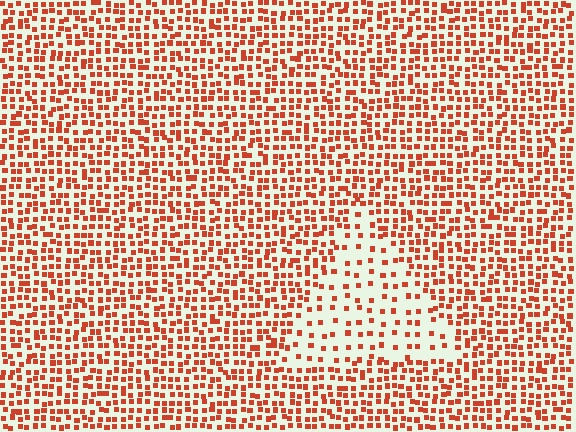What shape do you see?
I see a triangle.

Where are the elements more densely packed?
The elements are more densely packed outside the triangle boundary.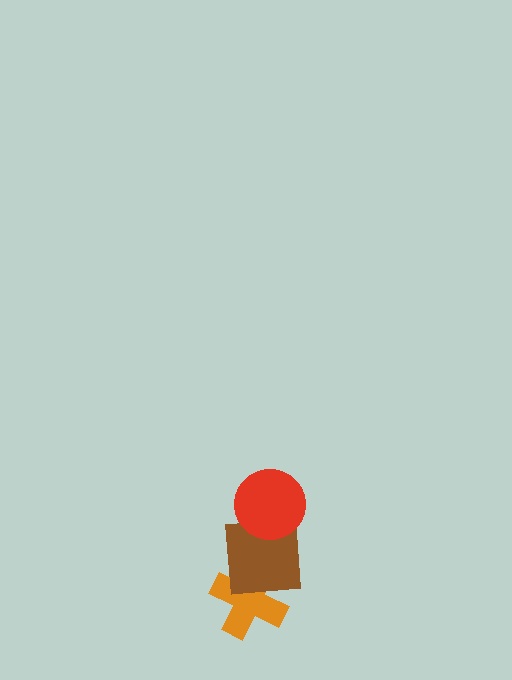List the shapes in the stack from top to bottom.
From top to bottom: the red circle, the brown square, the orange cross.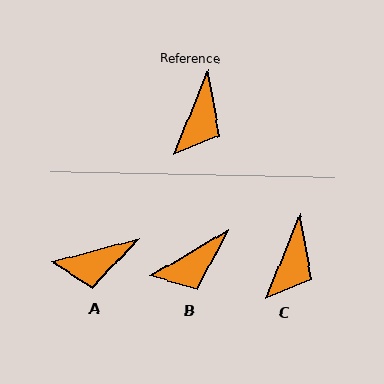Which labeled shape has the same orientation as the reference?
C.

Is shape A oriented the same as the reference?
No, it is off by about 53 degrees.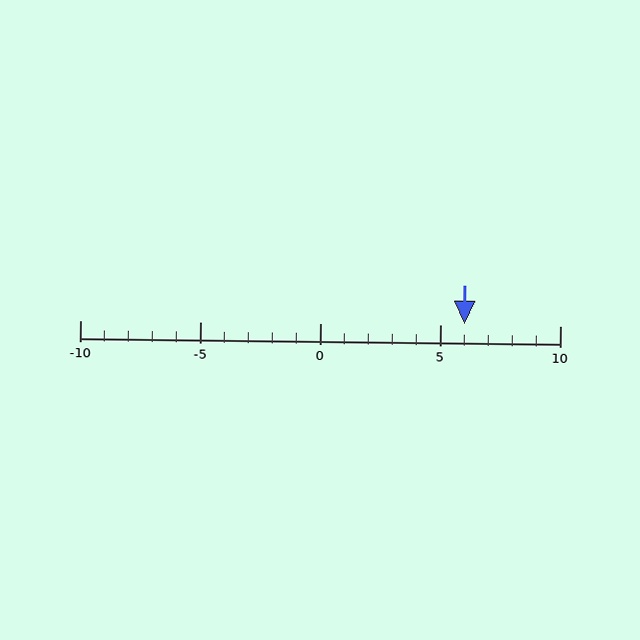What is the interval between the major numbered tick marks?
The major tick marks are spaced 5 units apart.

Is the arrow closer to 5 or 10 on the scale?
The arrow is closer to 5.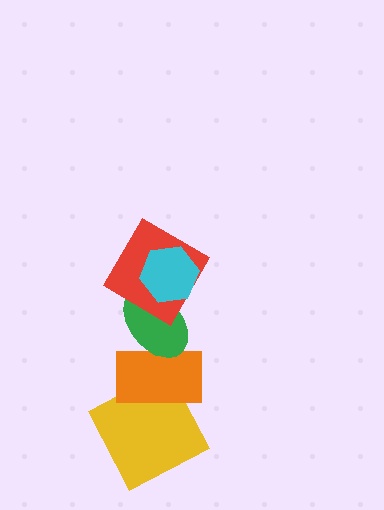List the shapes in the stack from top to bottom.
From top to bottom: the cyan hexagon, the red diamond, the green ellipse, the orange rectangle, the yellow square.